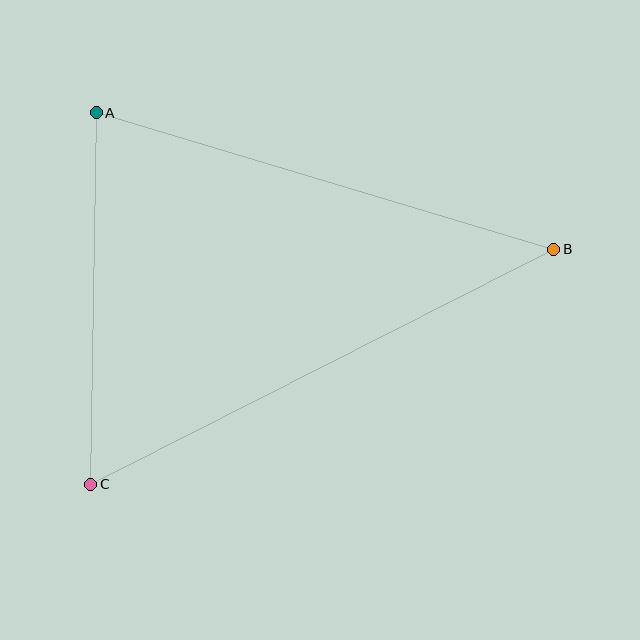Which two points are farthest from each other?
Points B and C are farthest from each other.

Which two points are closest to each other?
Points A and C are closest to each other.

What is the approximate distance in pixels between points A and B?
The distance between A and B is approximately 477 pixels.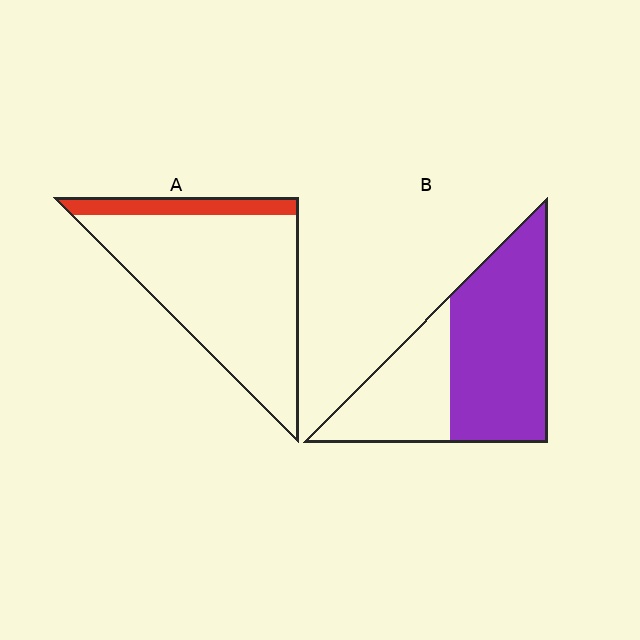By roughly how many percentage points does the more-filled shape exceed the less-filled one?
By roughly 50 percentage points (B over A).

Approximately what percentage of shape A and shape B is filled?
A is approximately 15% and B is approximately 65%.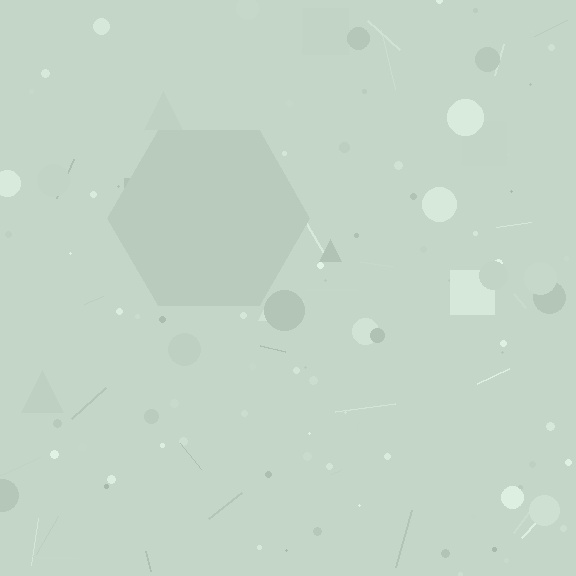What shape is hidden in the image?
A hexagon is hidden in the image.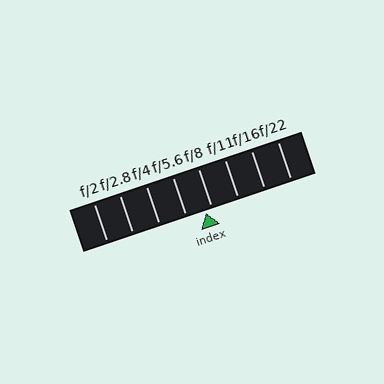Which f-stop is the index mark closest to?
The index mark is closest to f/8.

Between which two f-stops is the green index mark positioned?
The index mark is between f/5.6 and f/8.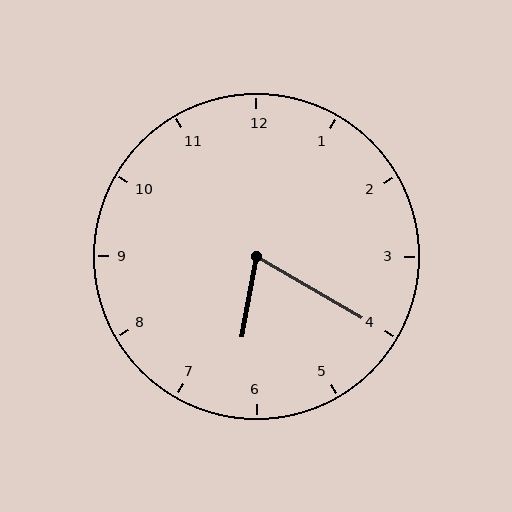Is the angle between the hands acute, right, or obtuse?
It is acute.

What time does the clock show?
6:20.